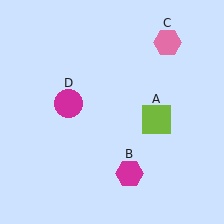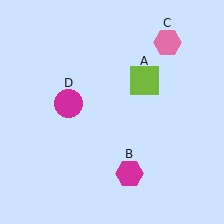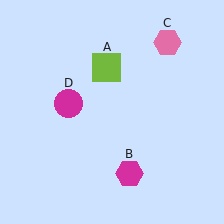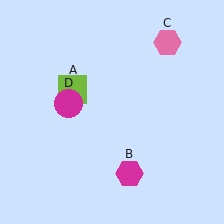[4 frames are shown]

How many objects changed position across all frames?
1 object changed position: lime square (object A).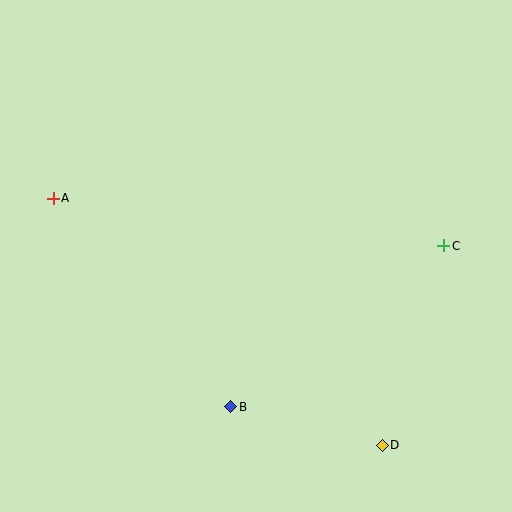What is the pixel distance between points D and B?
The distance between D and B is 156 pixels.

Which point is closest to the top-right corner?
Point C is closest to the top-right corner.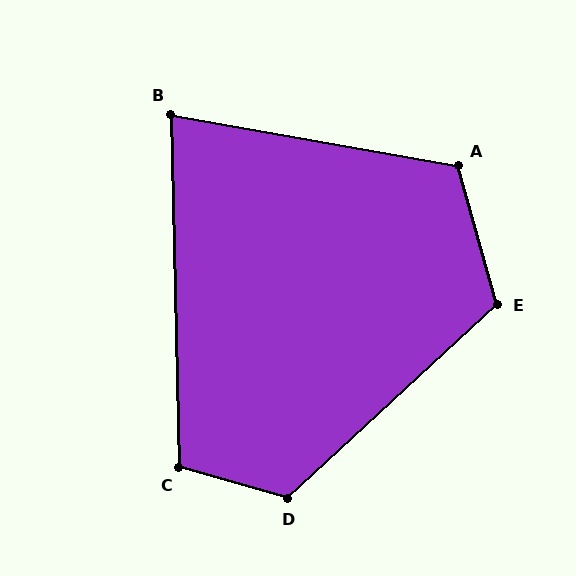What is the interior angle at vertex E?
Approximately 117 degrees (obtuse).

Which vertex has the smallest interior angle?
B, at approximately 79 degrees.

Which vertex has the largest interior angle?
D, at approximately 122 degrees.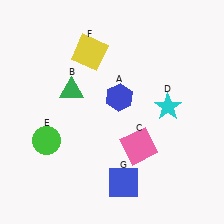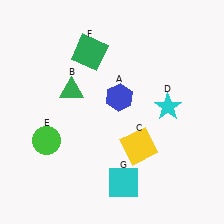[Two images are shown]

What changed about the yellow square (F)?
In Image 1, F is yellow. In Image 2, it changed to green.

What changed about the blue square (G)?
In Image 1, G is blue. In Image 2, it changed to cyan.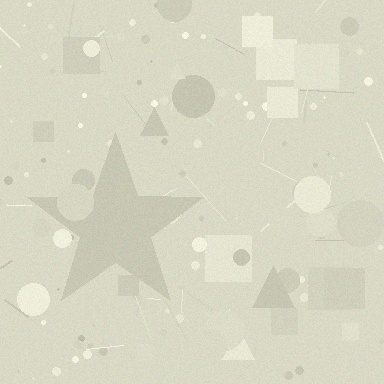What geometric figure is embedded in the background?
A star is embedded in the background.